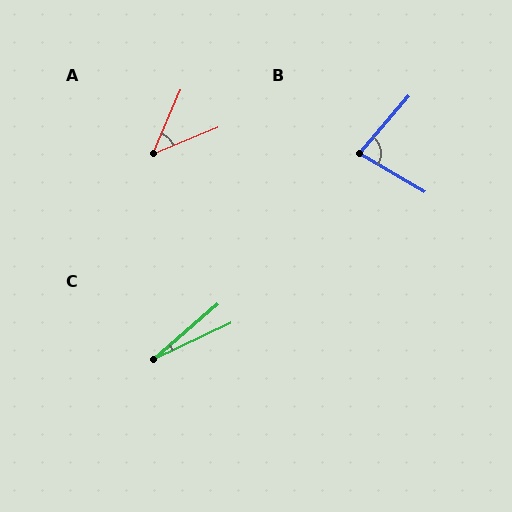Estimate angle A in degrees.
Approximately 44 degrees.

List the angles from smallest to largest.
C (15°), A (44°), B (79°).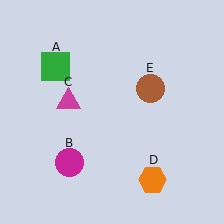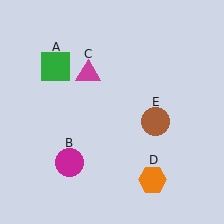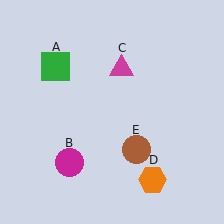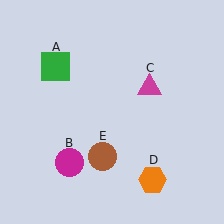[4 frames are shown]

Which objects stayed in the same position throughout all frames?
Green square (object A) and magenta circle (object B) and orange hexagon (object D) remained stationary.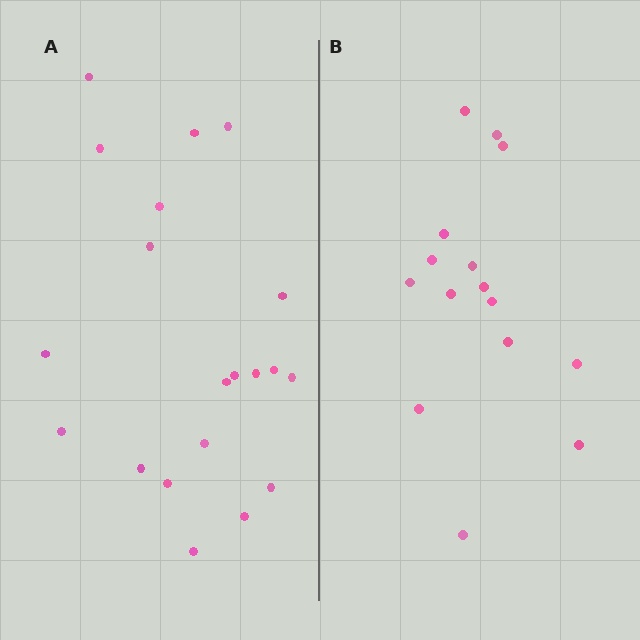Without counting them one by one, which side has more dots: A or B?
Region A (the left region) has more dots.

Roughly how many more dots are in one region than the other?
Region A has about 5 more dots than region B.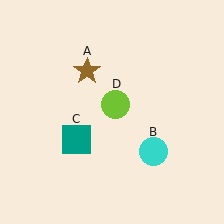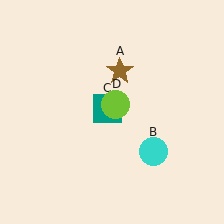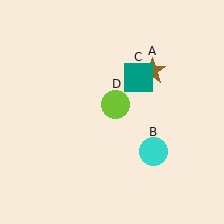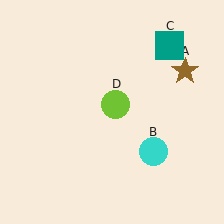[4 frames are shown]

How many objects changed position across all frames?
2 objects changed position: brown star (object A), teal square (object C).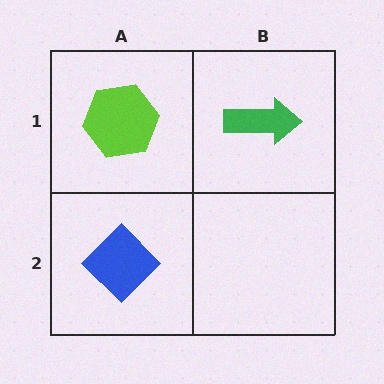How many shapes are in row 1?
2 shapes.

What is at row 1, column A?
A lime hexagon.